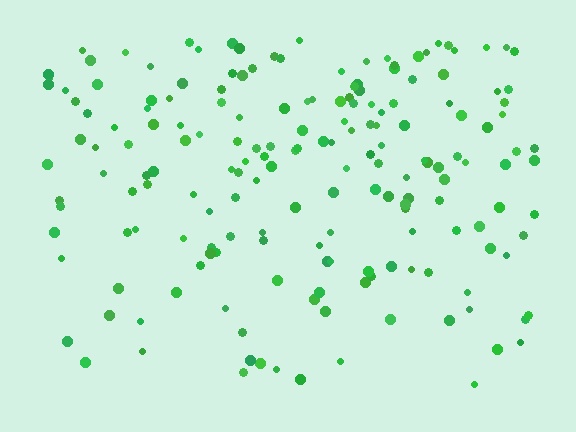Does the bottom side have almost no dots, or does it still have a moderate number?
Still a moderate number, just noticeably fewer than the top.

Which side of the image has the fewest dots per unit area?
The bottom.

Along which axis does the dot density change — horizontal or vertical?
Vertical.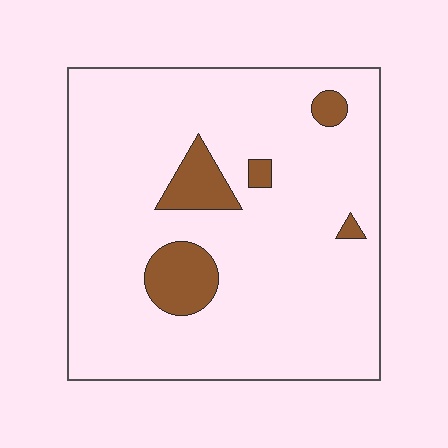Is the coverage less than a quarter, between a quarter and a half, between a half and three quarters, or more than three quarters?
Less than a quarter.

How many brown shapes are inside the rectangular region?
5.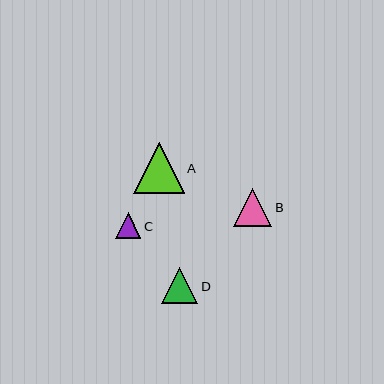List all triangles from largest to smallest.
From largest to smallest: A, B, D, C.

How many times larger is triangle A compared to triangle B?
Triangle A is approximately 1.3 times the size of triangle B.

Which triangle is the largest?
Triangle A is the largest with a size of approximately 51 pixels.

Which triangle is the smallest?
Triangle C is the smallest with a size of approximately 25 pixels.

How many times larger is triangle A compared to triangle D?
Triangle A is approximately 1.4 times the size of triangle D.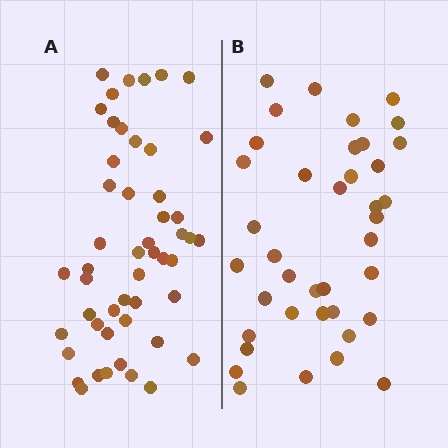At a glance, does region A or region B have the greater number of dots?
Region A (the left region) has more dots.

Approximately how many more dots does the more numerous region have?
Region A has roughly 12 or so more dots than region B.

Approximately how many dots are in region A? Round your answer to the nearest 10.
About 50 dots.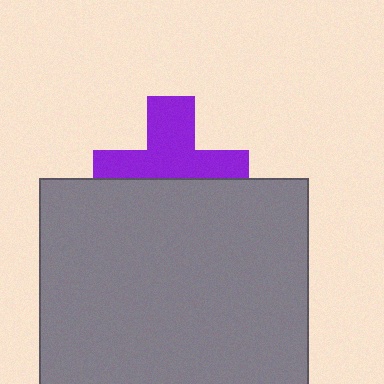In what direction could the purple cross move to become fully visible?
The purple cross could move up. That would shift it out from behind the gray rectangle entirely.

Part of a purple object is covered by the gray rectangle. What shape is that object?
It is a cross.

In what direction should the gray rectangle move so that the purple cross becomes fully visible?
The gray rectangle should move down. That is the shortest direction to clear the overlap and leave the purple cross fully visible.